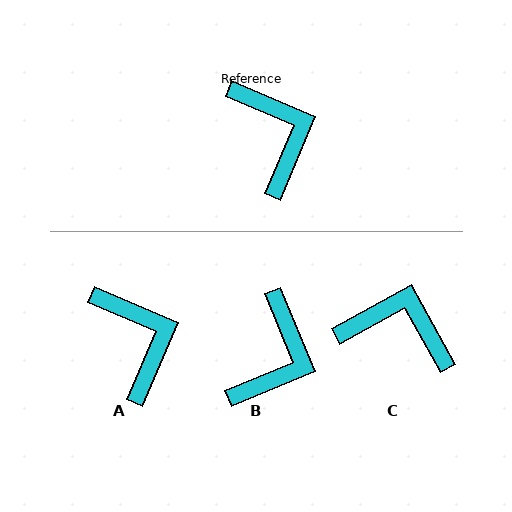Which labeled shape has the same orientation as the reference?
A.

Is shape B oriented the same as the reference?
No, it is off by about 45 degrees.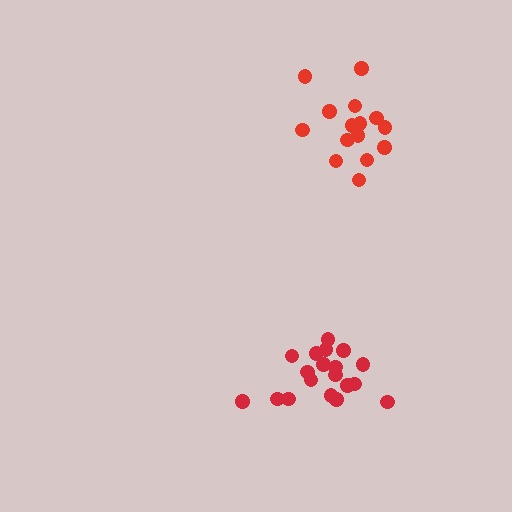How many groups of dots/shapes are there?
There are 2 groups.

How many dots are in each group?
Group 1: 15 dots, Group 2: 19 dots (34 total).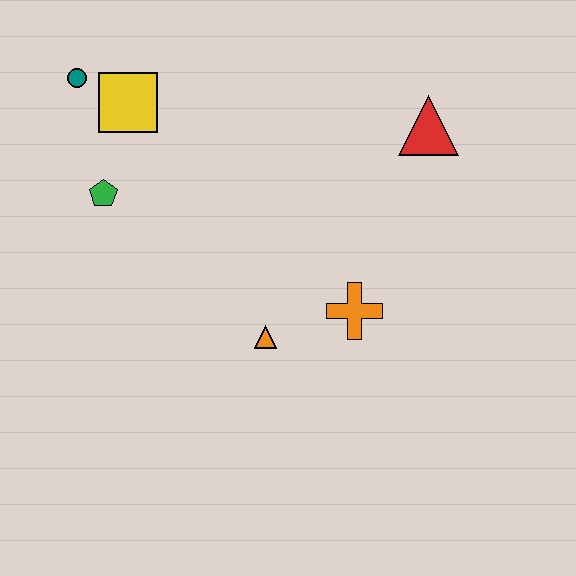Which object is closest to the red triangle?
The orange cross is closest to the red triangle.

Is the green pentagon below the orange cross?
No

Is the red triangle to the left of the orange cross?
No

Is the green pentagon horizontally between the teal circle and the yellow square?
Yes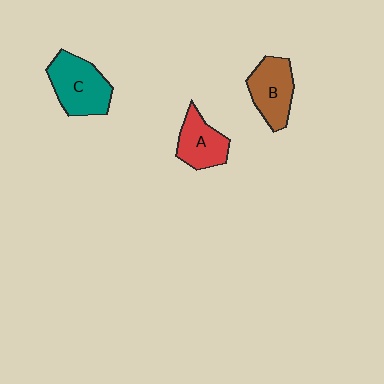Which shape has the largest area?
Shape C (teal).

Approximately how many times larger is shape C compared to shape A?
Approximately 1.3 times.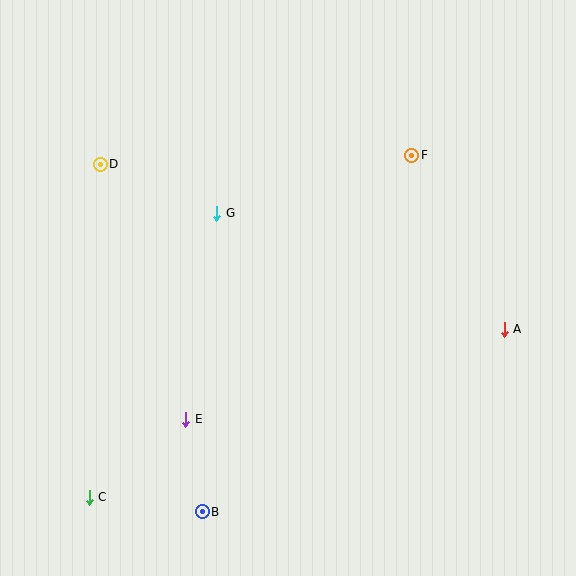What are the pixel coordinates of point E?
Point E is at (186, 419).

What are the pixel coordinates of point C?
Point C is at (89, 498).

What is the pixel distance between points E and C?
The distance between E and C is 124 pixels.